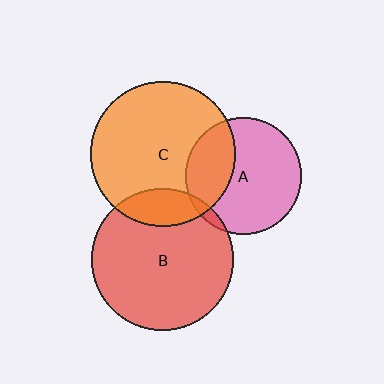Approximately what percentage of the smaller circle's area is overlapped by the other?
Approximately 5%.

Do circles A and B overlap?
Yes.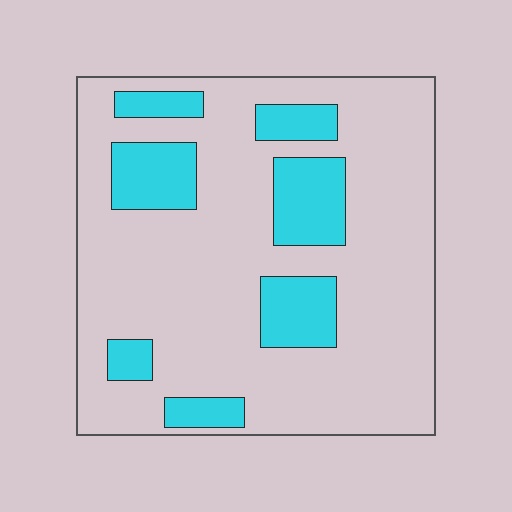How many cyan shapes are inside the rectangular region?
7.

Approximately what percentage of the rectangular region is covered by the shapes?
Approximately 20%.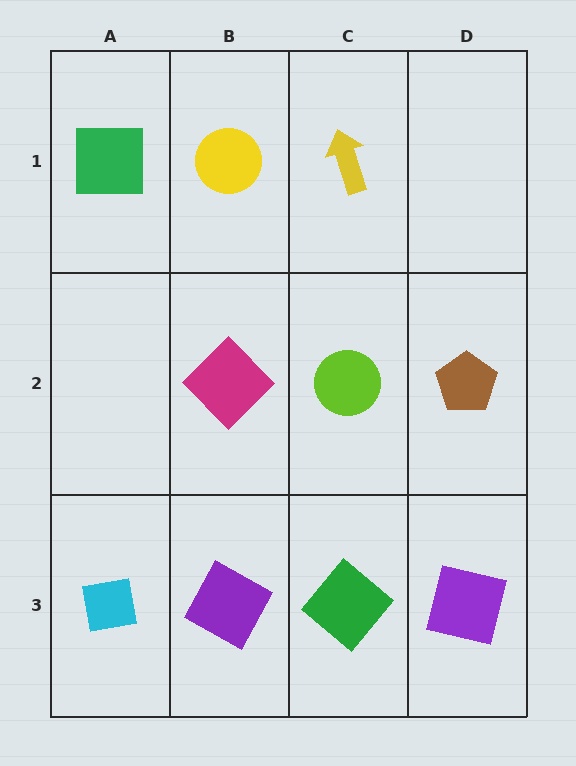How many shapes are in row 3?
4 shapes.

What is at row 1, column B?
A yellow circle.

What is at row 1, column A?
A green square.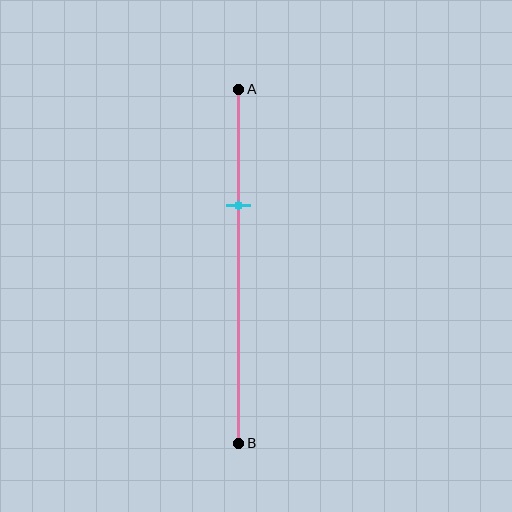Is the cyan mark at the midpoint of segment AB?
No, the mark is at about 35% from A, not at the 50% midpoint.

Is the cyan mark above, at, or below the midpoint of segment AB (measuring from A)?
The cyan mark is above the midpoint of segment AB.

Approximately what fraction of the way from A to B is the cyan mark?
The cyan mark is approximately 35% of the way from A to B.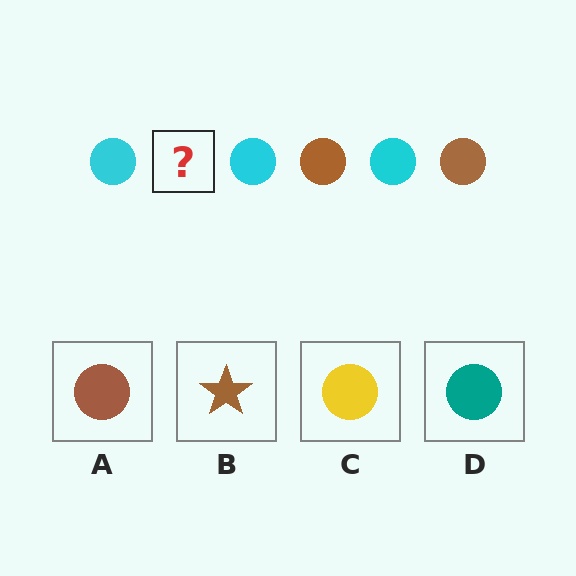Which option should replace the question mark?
Option A.